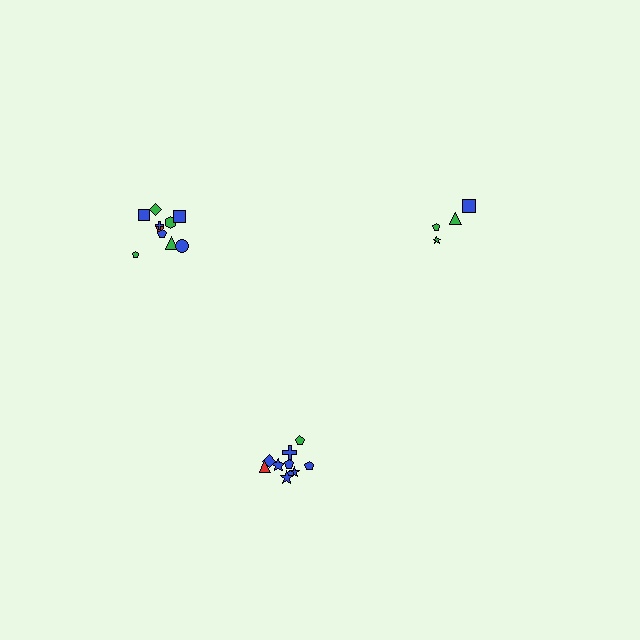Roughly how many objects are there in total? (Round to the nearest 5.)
Roughly 25 objects in total.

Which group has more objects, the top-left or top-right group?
The top-left group.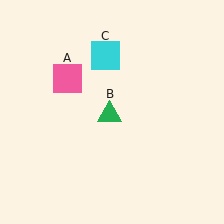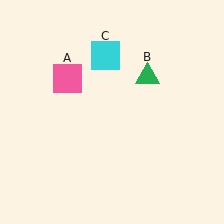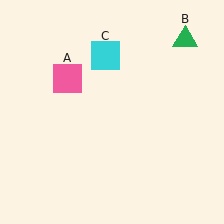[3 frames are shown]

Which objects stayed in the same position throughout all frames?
Pink square (object A) and cyan square (object C) remained stationary.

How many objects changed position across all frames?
1 object changed position: green triangle (object B).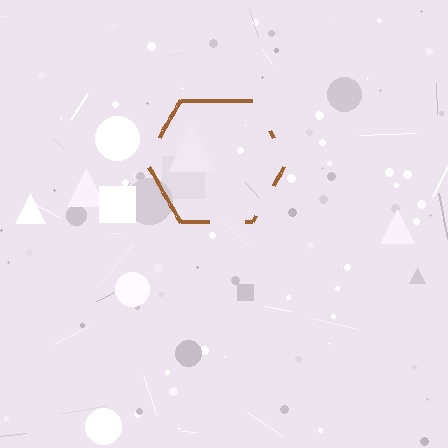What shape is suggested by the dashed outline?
The dashed outline suggests a hexagon.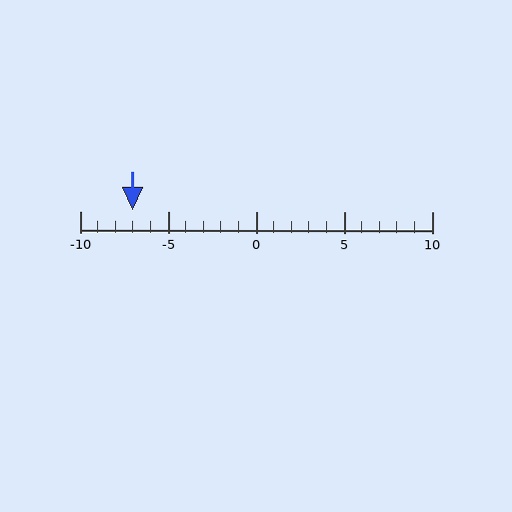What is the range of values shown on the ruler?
The ruler shows values from -10 to 10.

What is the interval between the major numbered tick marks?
The major tick marks are spaced 5 units apart.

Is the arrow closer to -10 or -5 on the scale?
The arrow is closer to -5.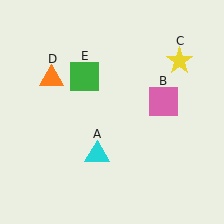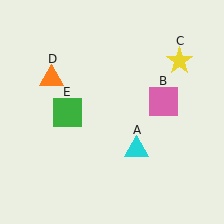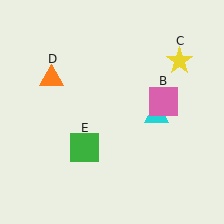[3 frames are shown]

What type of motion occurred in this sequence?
The cyan triangle (object A), green square (object E) rotated counterclockwise around the center of the scene.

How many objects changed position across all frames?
2 objects changed position: cyan triangle (object A), green square (object E).